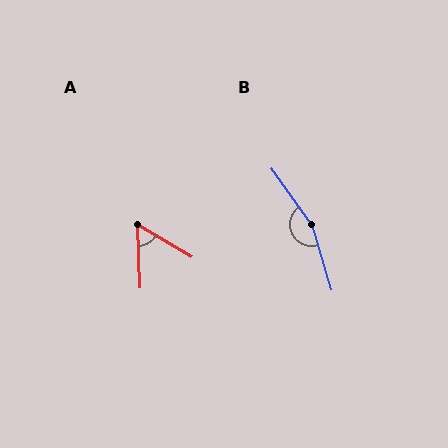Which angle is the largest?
B, at approximately 161 degrees.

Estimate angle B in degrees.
Approximately 161 degrees.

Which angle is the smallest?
A, at approximately 57 degrees.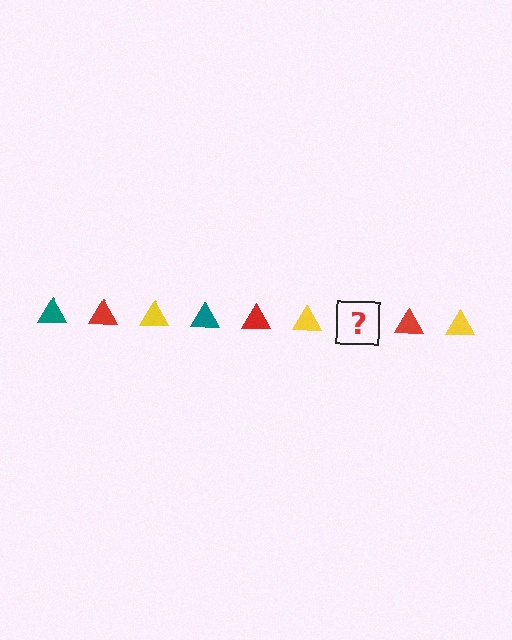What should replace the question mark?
The question mark should be replaced with a teal triangle.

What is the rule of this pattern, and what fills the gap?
The rule is that the pattern cycles through teal, red, yellow triangles. The gap should be filled with a teal triangle.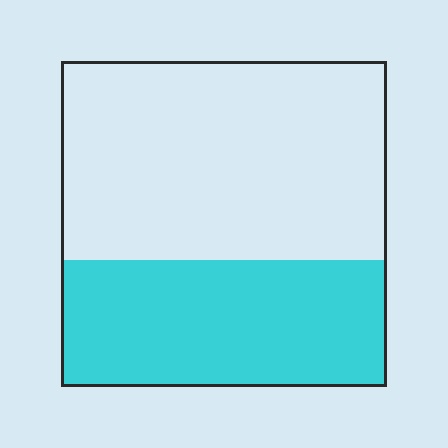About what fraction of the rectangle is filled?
About two fifths (2/5).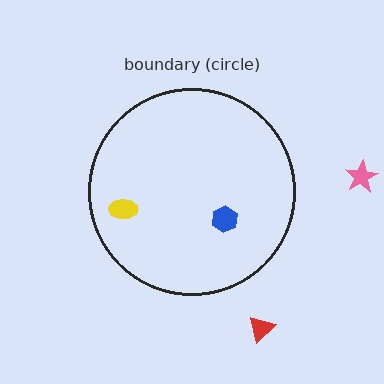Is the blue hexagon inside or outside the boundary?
Inside.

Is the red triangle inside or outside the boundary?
Outside.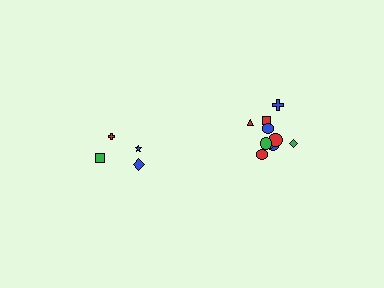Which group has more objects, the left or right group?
The right group.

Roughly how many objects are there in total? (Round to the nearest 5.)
Roughly 15 objects in total.